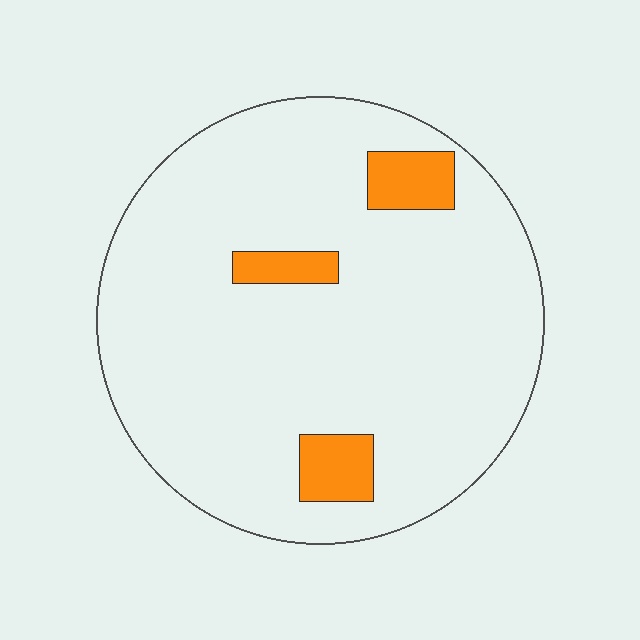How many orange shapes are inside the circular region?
3.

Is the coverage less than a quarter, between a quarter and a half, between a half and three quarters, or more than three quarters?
Less than a quarter.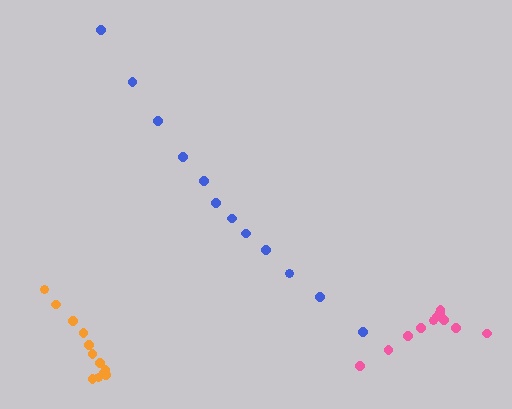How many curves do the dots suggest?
There are 3 distinct paths.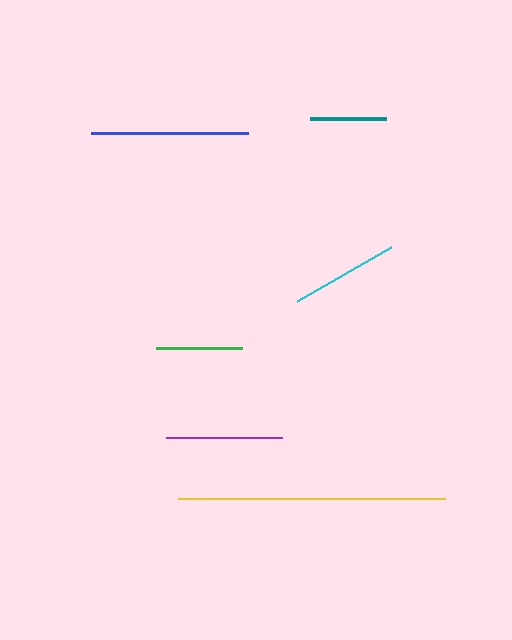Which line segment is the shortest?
The teal line is the shortest at approximately 76 pixels.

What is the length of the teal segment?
The teal segment is approximately 76 pixels long.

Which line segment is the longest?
The yellow line is the longest at approximately 266 pixels.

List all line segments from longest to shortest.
From longest to shortest: yellow, blue, purple, cyan, green, teal.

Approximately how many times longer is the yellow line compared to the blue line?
The yellow line is approximately 1.7 times the length of the blue line.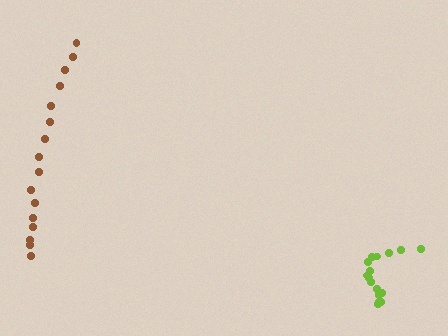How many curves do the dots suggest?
There are 2 distinct paths.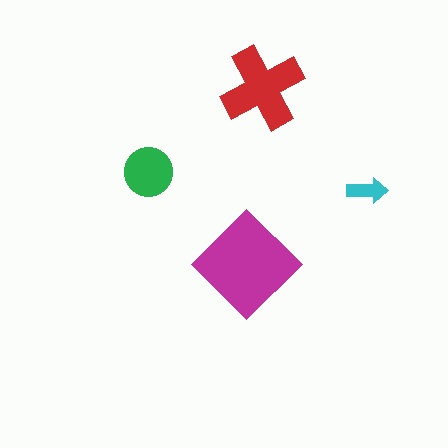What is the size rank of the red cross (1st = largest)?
2nd.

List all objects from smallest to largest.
The cyan arrow, the green circle, the red cross, the magenta diamond.